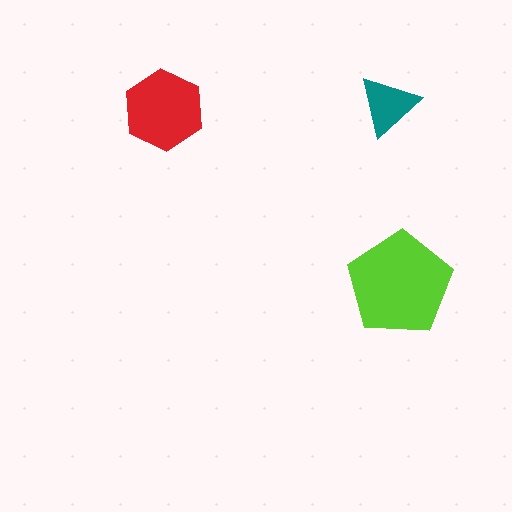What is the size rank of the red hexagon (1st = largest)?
2nd.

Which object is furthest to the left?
The red hexagon is leftmost.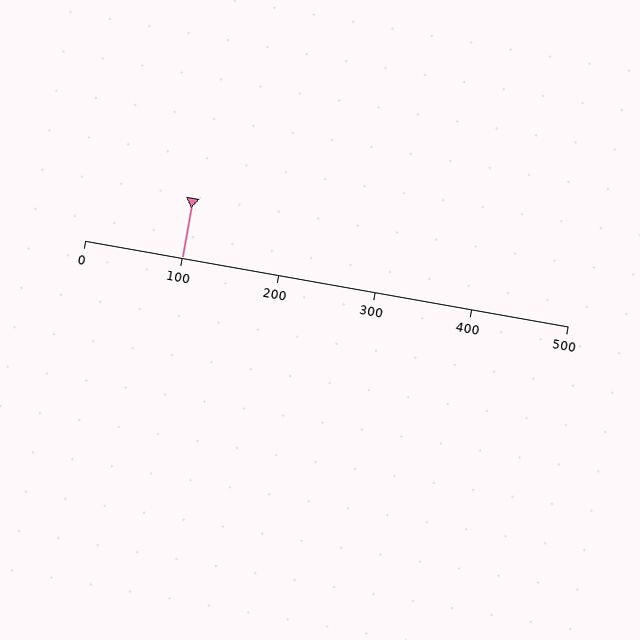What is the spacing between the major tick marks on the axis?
The major ticks are spaced 100 apart.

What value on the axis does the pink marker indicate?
The marker indicates approximately 100.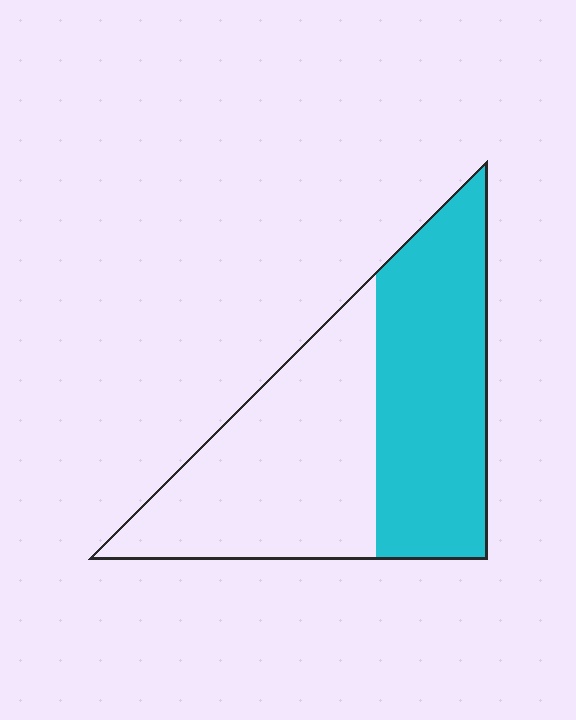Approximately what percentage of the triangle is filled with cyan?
Approximately 50%.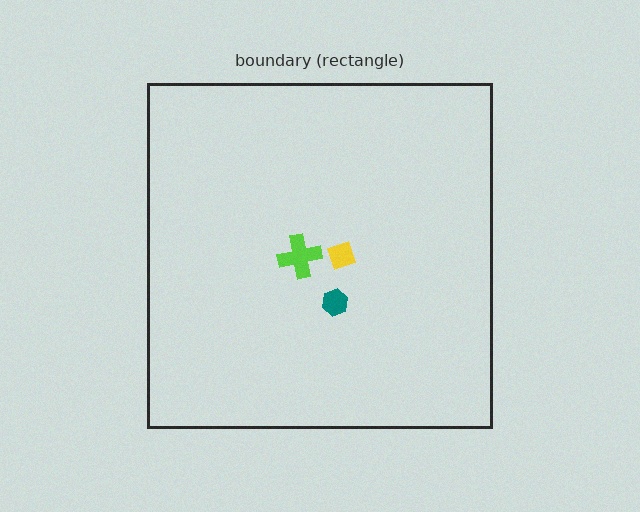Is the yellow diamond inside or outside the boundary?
Inside.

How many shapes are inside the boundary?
3 inside, 0 outside.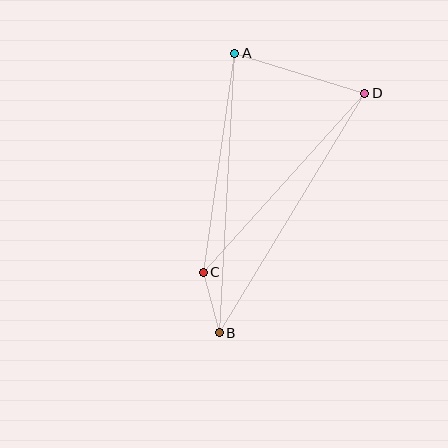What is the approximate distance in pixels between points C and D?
The distance between C and D is approximately 241 pixels.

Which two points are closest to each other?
Points B and C are closest to each other.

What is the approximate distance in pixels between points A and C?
The distance between A and C is approximately 222 pixels.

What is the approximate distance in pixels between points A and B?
The distance between A and B is approximately 280 pixels.